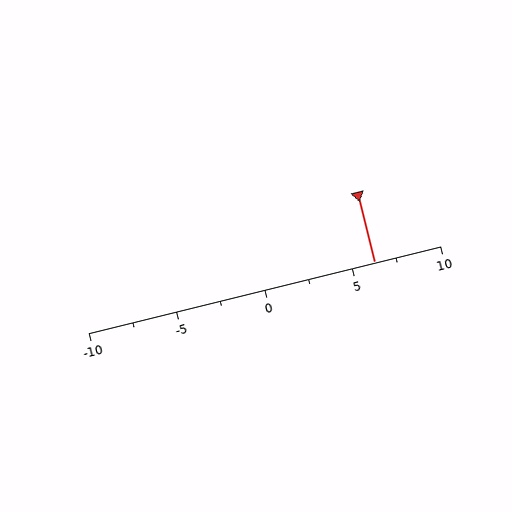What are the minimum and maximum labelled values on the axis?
The axis runs from -10 to 10.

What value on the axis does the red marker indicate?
The marker indicates approximately 6.2.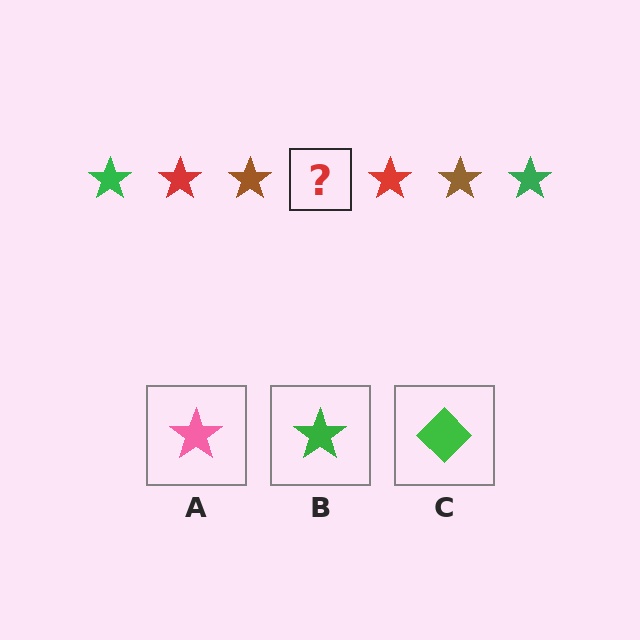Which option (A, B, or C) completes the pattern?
B.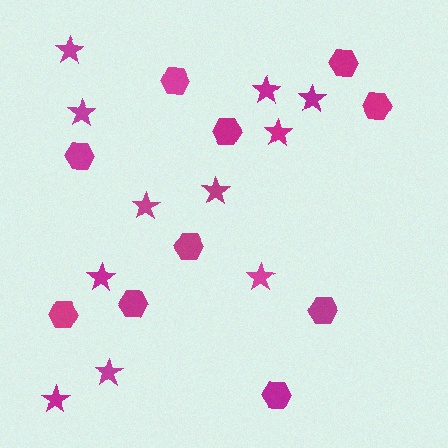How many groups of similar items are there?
There are 2 groups: one group of hexagons (10) and one group of stars (11).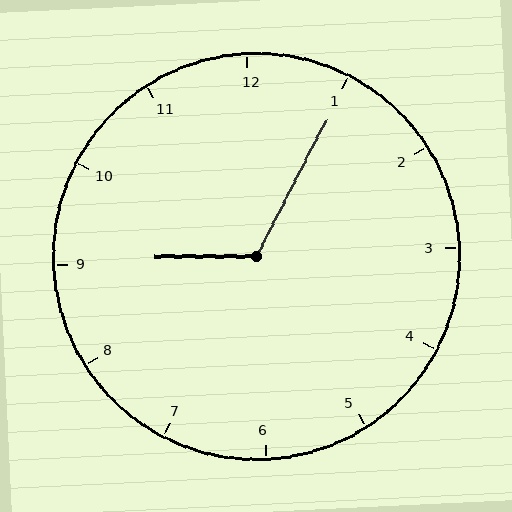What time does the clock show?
9:05.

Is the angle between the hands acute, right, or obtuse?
It is obtuse.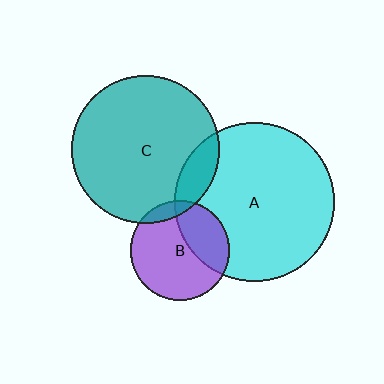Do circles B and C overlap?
Yes.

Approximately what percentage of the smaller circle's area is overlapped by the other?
Approximately 10%.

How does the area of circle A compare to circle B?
Approximately 2.6 times.